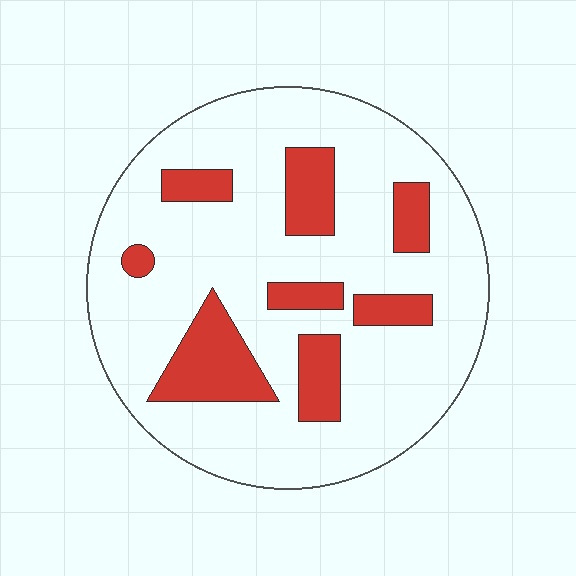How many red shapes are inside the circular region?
8.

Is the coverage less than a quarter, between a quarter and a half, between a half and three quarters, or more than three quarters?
Less than a quarter.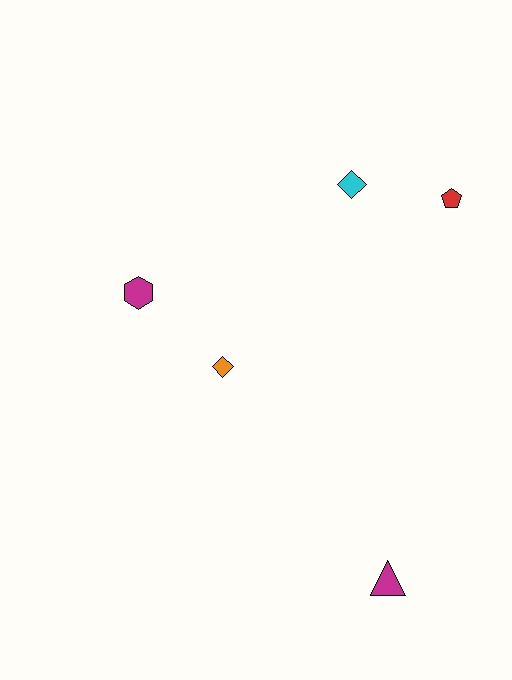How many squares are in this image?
There are no squares.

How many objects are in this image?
There are 5 objects.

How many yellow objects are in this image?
There are no yellow objects.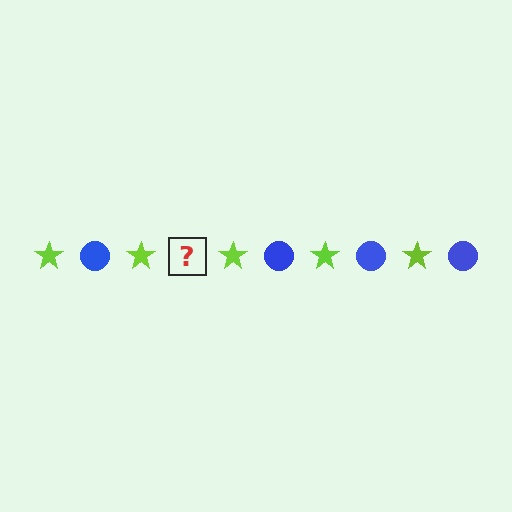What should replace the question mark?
The question mark should be replaced with a blue circle.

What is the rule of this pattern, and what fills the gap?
The rule is that the pattern alternates between lime star and blue circle. The gap should be filled with a blue circle.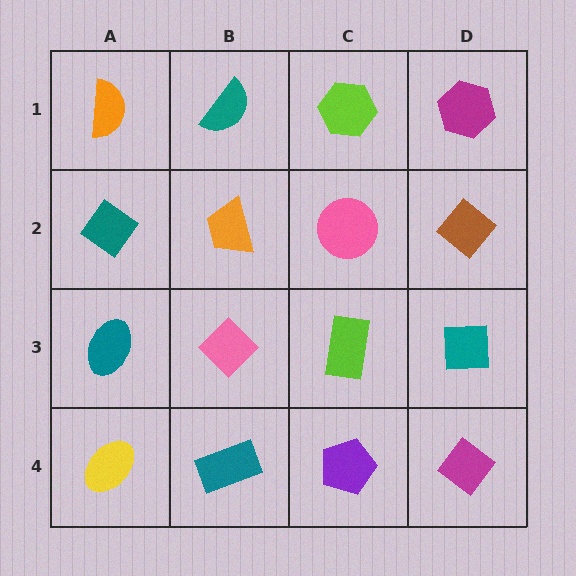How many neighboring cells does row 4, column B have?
3.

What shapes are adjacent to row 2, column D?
A magenta hexagon (row 1, column D), a teal square (row 3, column D), a pink circle (row 2, column C).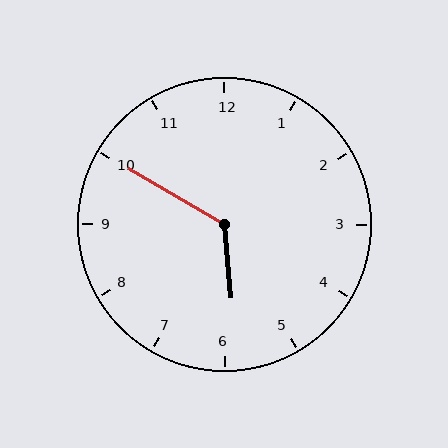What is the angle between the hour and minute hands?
Approximately 125 degrees.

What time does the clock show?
5:50.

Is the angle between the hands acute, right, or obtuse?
It is obtuse.